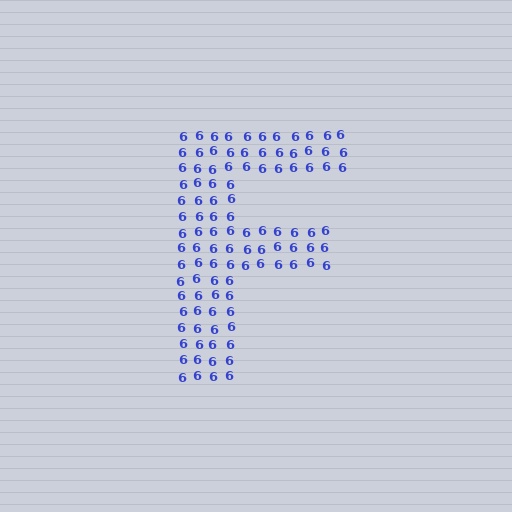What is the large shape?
The large shape is the letter F.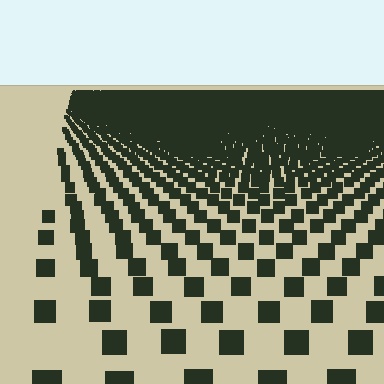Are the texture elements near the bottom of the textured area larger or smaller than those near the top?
Larger. Near the bottom, elements are closer to the viewer and appear at a bigger on-screen size.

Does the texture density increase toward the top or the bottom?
Density increases toward the top.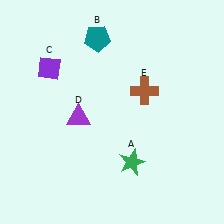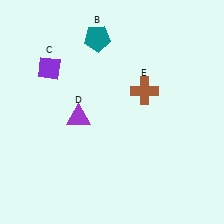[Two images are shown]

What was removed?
The green star (A) was removed in Image 2.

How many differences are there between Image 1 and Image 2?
There is 1 difference between the two images.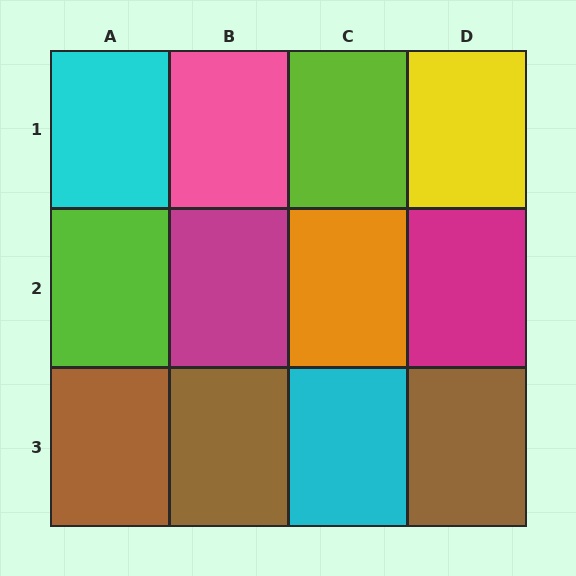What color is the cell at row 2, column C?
Orange.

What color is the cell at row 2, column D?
Magenta.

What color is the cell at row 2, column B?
Magenta.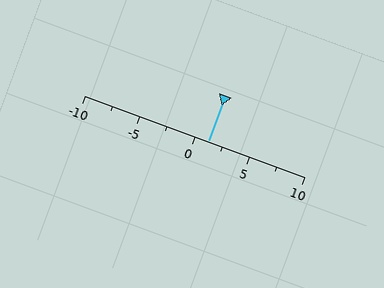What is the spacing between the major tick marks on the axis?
The major ticks are spaced 5 apart.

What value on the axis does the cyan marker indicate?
The marker indicates approximately 1.2.